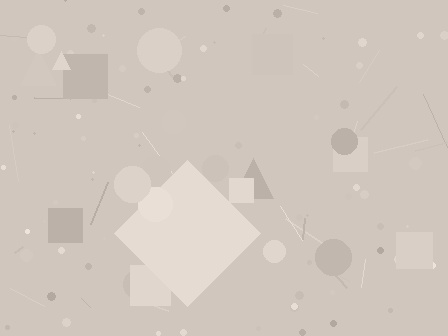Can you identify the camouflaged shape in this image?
The camouflaged shape is a diamond.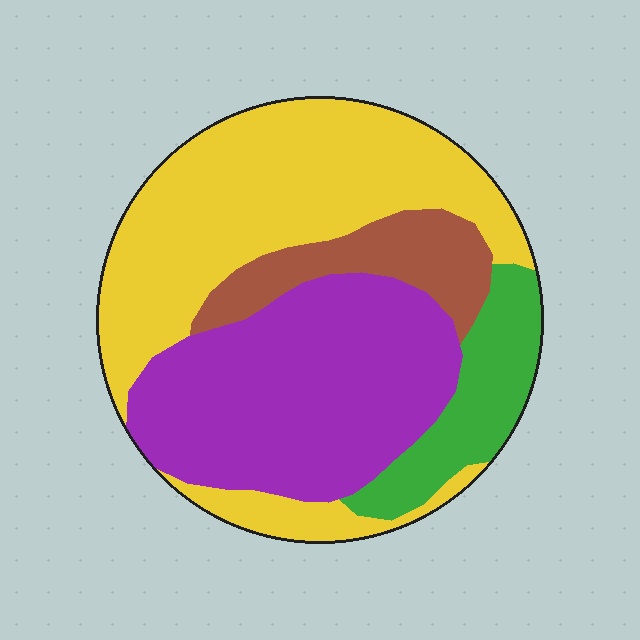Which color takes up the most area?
Yellow, at roughly 40%.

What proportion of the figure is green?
Green takes up about one eighth (1/8) of the figure.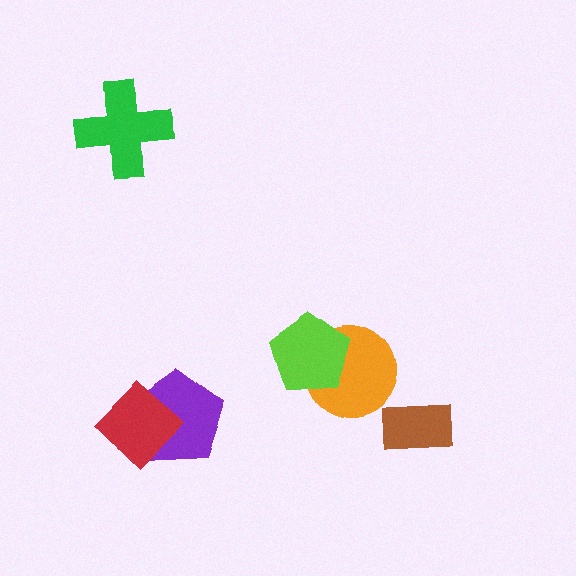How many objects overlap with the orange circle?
1 object overlaps with the orange circle.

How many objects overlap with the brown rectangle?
0 objects overlap with the brown rectangle.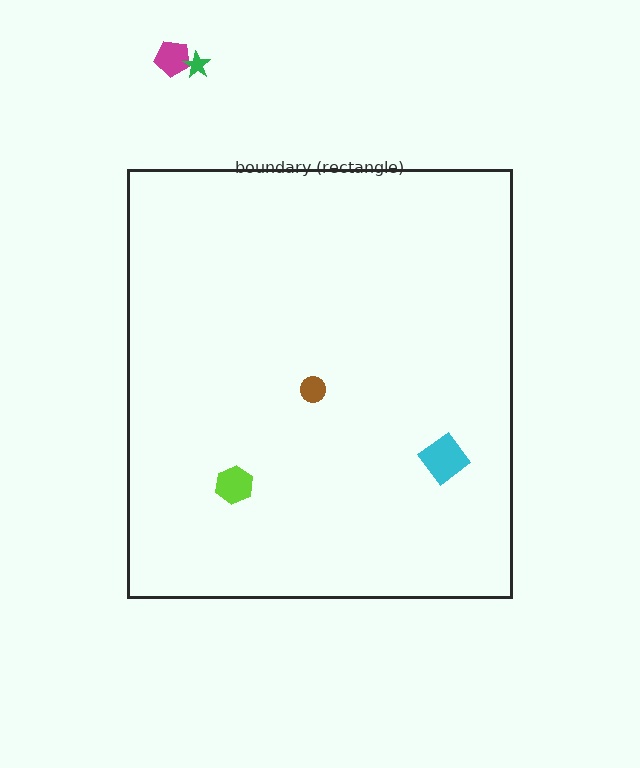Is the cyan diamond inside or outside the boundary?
Inside.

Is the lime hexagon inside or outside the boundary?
Inside.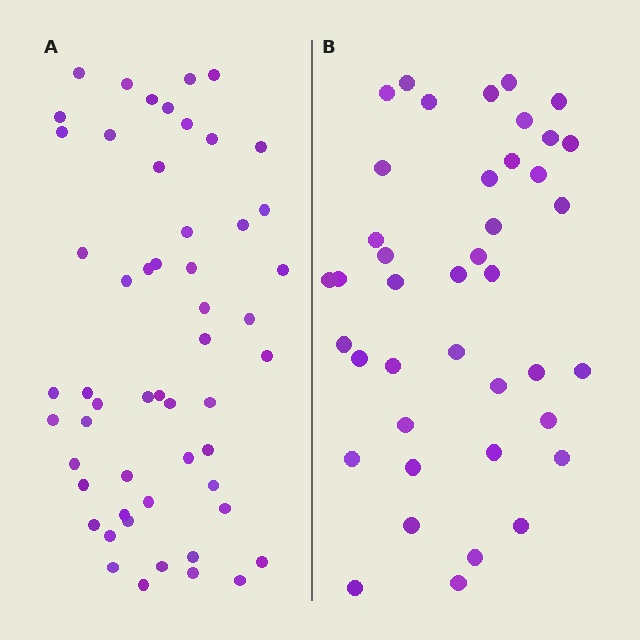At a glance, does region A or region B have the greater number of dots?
Region A (the left region) has more dots.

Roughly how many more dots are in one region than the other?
Region A has approximately 15 more dots than region B.